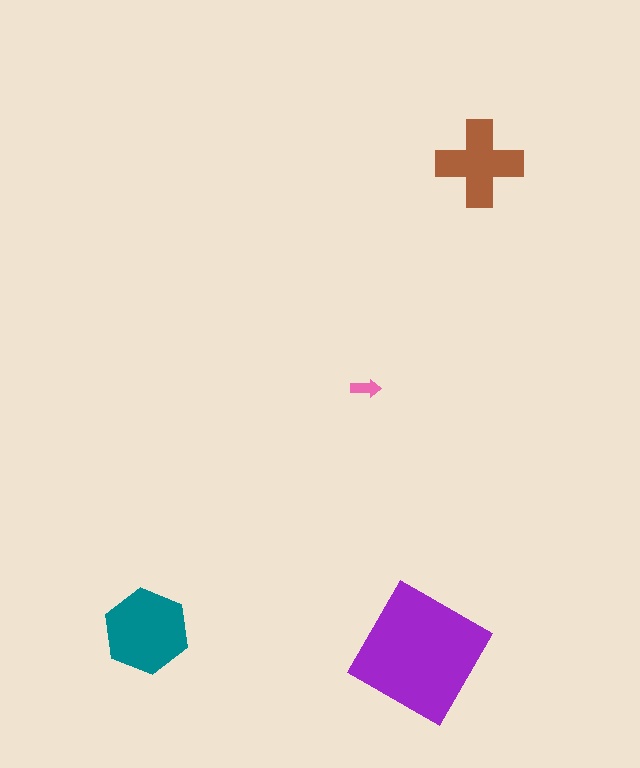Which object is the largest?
The purple square.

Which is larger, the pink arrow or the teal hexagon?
The teal hexagon.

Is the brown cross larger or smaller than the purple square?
Smaller.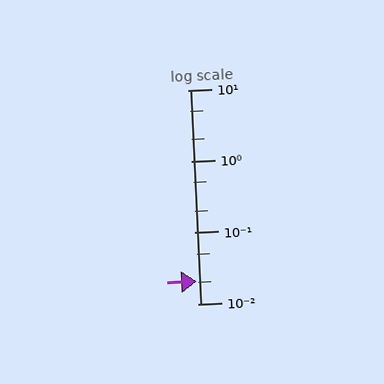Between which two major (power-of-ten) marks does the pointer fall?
The pointer is between 0.01 and 0.1.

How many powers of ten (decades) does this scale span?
The scale spans 3 decades, from 0.01 to 10.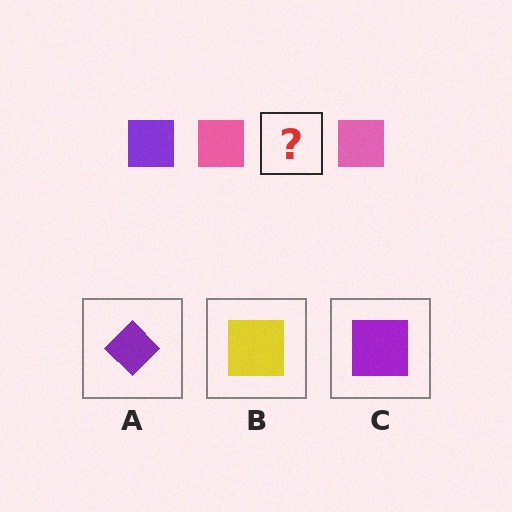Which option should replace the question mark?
Option C.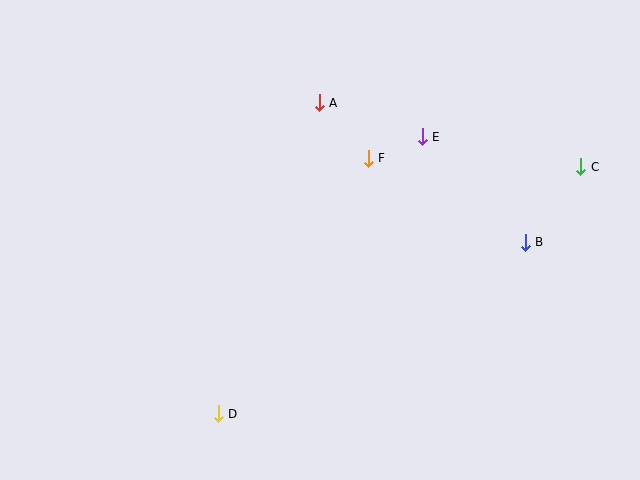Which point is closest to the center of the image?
Point F at (368, 158) is closest to the center.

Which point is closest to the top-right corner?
Point C is closest to the top-right corner.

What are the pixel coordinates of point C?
Point C is at (581, 167).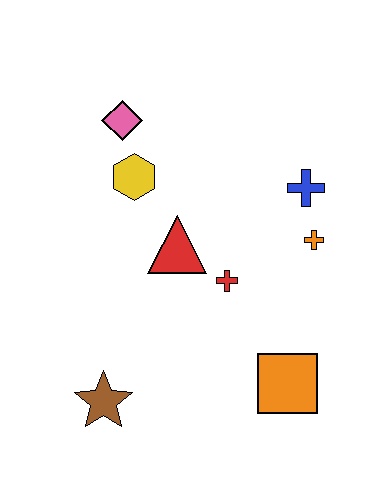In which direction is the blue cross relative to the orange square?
The blue cross is above the orange square.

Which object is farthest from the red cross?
The pink diamond is farthest from the red cross.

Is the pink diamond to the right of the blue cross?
No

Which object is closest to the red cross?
The red triangle is closest to the red cross.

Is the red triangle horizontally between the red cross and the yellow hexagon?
Yes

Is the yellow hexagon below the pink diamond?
Yes